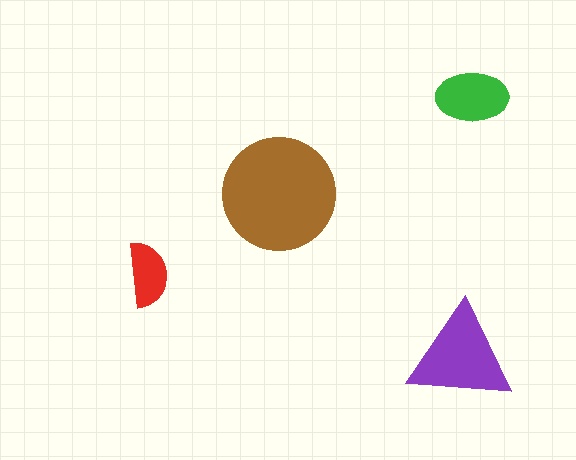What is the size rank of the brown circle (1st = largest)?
1st.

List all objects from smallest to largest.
The red semicircle, the green ellipse, the purple triangle, the brown circle.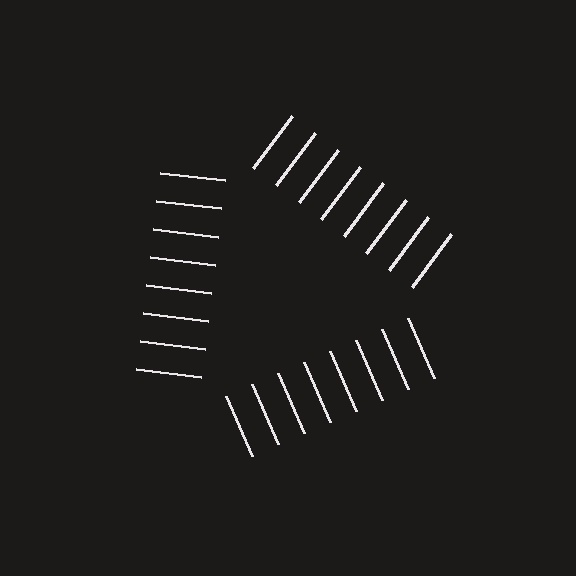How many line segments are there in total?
24 — 8 along each of the 3 edges.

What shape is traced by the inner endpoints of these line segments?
An illusory triangle — the line segments terminate on its edges but no continuous stroke is drawn.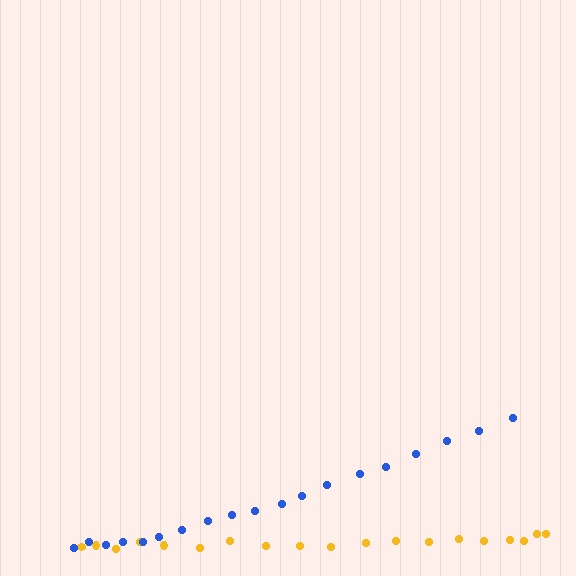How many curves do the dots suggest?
There are 2 distinct paths.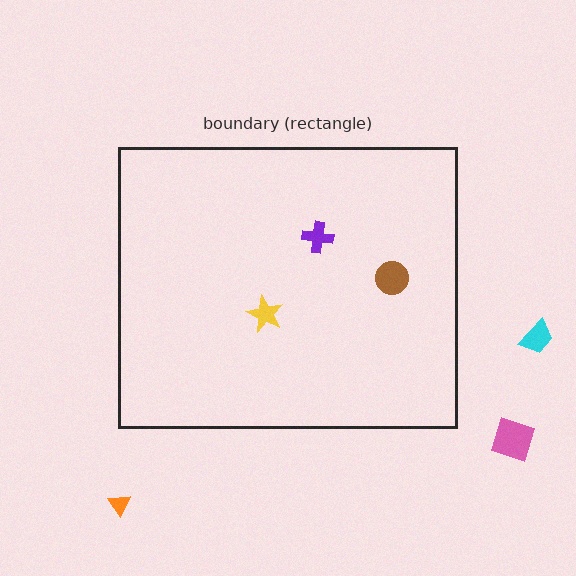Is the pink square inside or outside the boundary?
Outside.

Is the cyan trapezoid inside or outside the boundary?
Outside.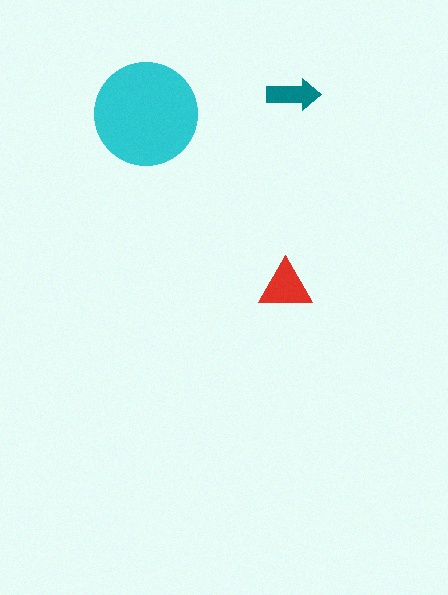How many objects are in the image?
There are 3 objects in the image.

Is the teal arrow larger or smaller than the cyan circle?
Smaller.